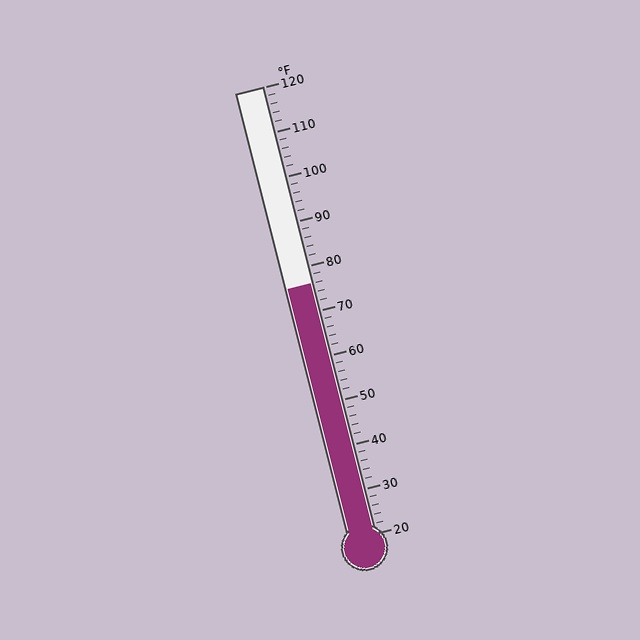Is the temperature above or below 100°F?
The temperature is below 100°F.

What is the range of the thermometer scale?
The thermometer scale ranges from 20°F to 120°F.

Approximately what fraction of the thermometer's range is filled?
The thermometer is filled to approximately 55% of its range.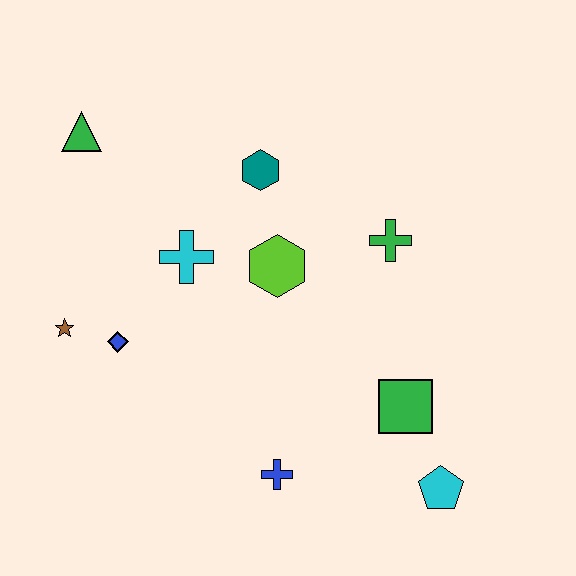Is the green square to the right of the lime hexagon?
Yes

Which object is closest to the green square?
The cyan pentagon is closest to the green square.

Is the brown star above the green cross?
No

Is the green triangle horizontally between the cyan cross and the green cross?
No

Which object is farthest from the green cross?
The brown star is farthest from the green cross.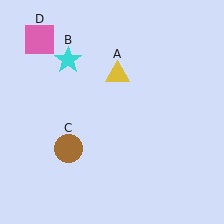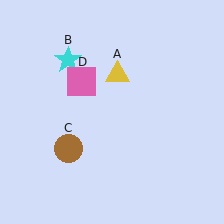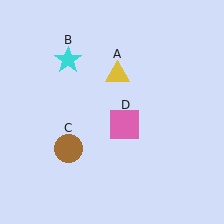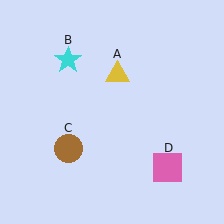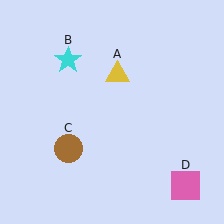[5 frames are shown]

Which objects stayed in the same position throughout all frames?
Yellow triangle (object A) and cyan star (object B) and brown circle (object C) remained stationary.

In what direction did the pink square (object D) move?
The pink square (object D) moved down and to the right.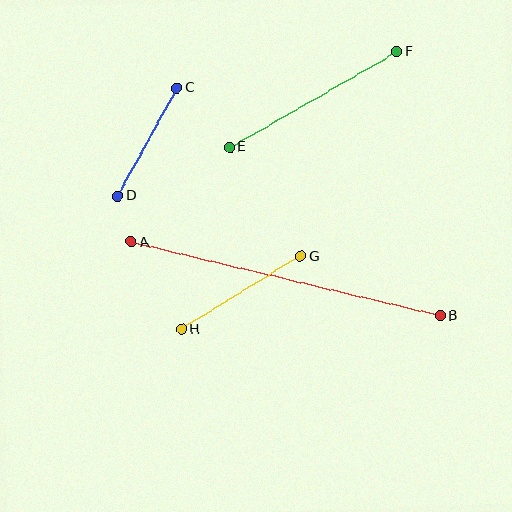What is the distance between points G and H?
The distance is approximately 140 pixels.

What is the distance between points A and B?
The distance is approximately 318 pixels.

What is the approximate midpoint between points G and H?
The midpoint is at approximately (241, 293) pixels.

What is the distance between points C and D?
The distance is approximately 123 pixels.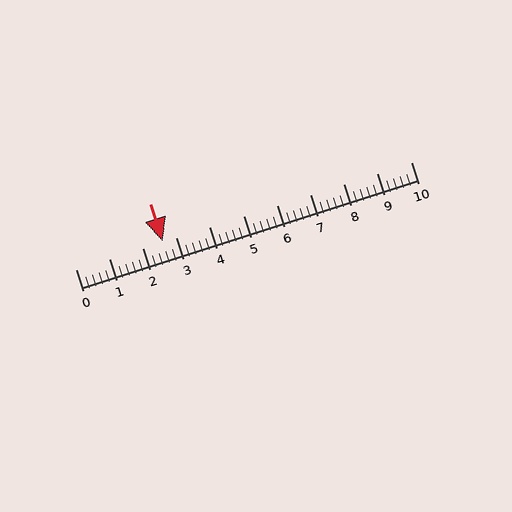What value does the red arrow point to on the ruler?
The red arrow points to approximately 2.6.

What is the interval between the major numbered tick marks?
The major tick marks are spaced 1 units apart.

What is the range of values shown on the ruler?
The ruler shows values from 0 to 10.